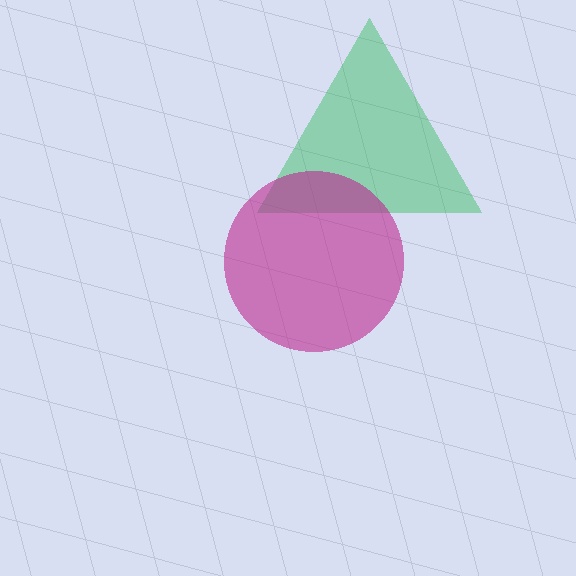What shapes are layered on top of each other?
The layered shapes are: a green triangle, a magenta circle.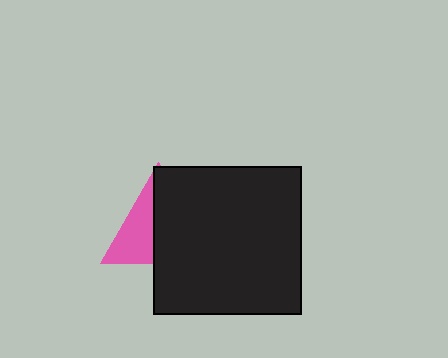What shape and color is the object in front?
The object in front is a black square.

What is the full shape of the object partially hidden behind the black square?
The partially hidden object is a pink triangle.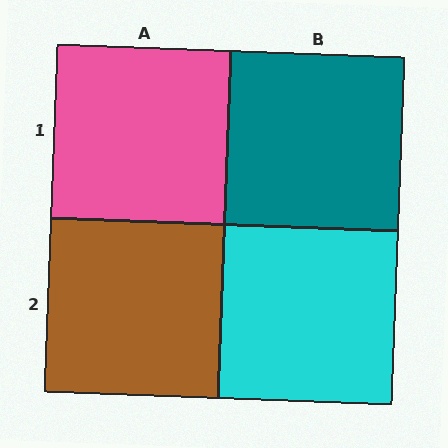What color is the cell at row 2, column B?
Cyan.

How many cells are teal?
1 cell is teal.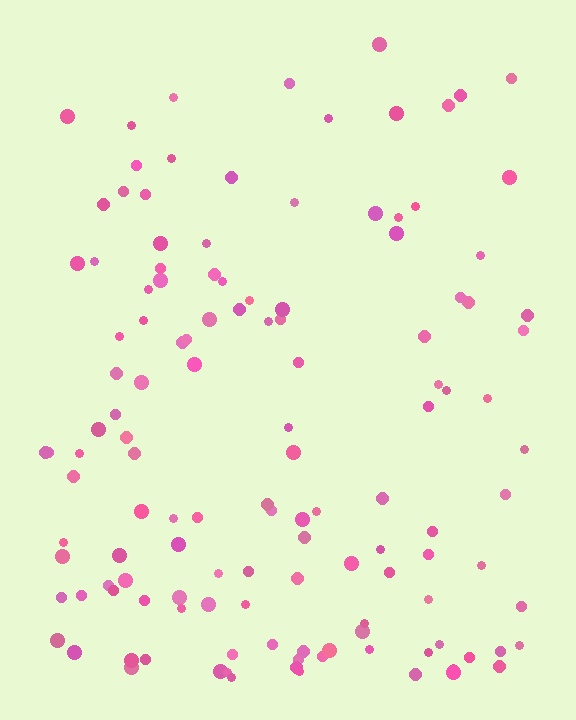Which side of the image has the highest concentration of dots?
The bottom.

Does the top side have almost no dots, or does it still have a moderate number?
Still a moderate number, just noticeably fewer than the bottom.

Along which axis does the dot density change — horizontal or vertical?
Vertical.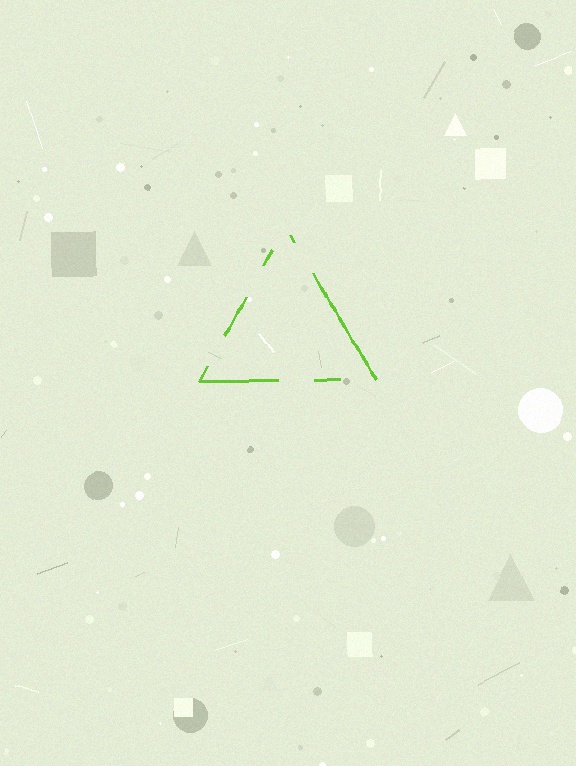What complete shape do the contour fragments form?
The contour fragments form a triangle.